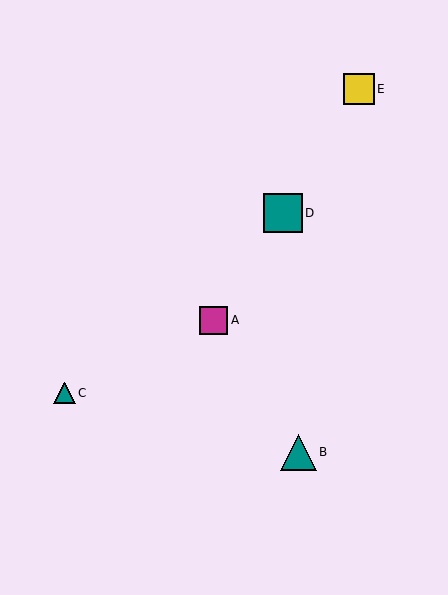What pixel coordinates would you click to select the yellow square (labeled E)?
Click at (359, 89) to select the yellow square E.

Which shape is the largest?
The teal square (labeled D) is the largest.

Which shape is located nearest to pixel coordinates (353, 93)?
The yellow square (labeled E) at (359, 89) is nearest to that location.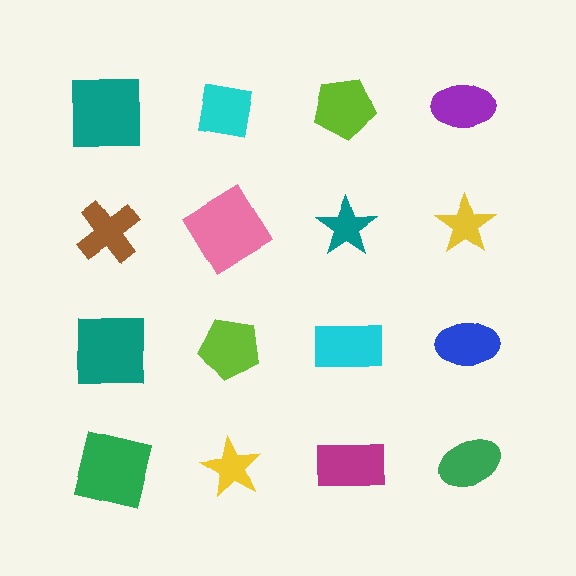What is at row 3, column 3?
A cyan rectangle.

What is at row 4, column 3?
A magenta rectangle.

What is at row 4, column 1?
A green square.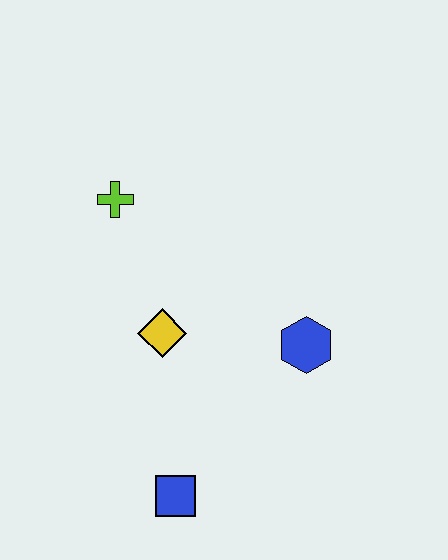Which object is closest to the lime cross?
The yellow diamond is closest to the lime cross.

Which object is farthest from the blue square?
The lime cross is farthest from the blue square.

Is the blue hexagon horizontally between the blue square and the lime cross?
No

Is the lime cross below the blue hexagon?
No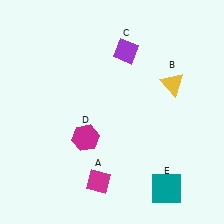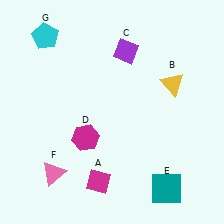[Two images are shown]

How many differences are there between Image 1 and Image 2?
There are 2 differences between the two images.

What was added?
A pink triangle (F), a cyan pentagon (G) were added in Image 2.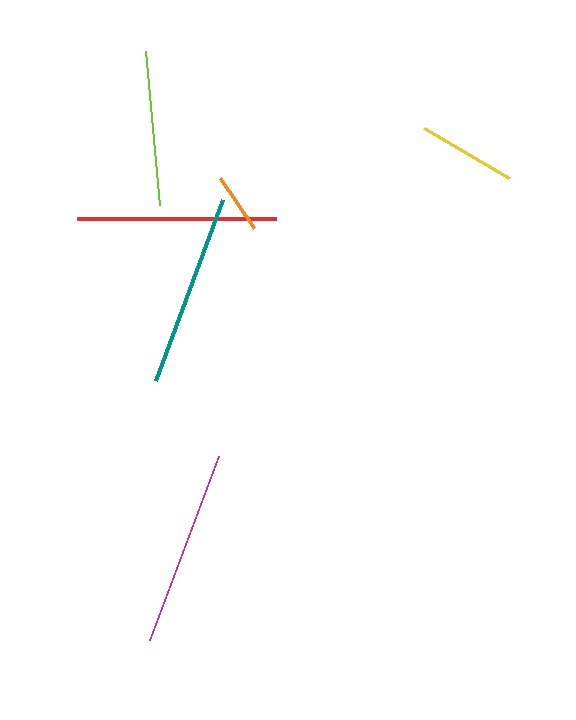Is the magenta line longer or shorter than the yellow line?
The magenta line is longer than the yellow line.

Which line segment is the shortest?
The orange line is the shortest at approximately 60 pixels.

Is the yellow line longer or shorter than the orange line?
The yellow line is longer than the orange line.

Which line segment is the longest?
The red line is the longest at approximately 199 pixels.